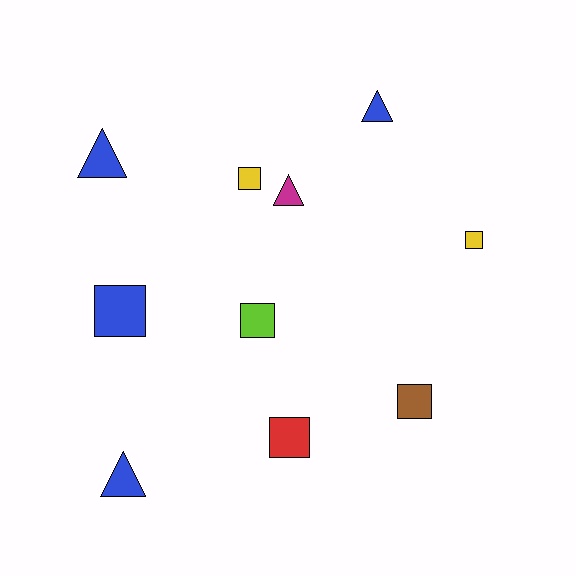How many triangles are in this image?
There are 4 triangles.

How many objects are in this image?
There are 10 objects.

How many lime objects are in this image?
There is 1 lime object.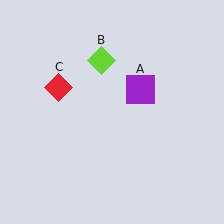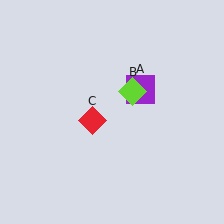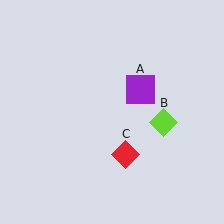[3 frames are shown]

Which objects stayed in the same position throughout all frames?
Purple square (object A) remained stationary.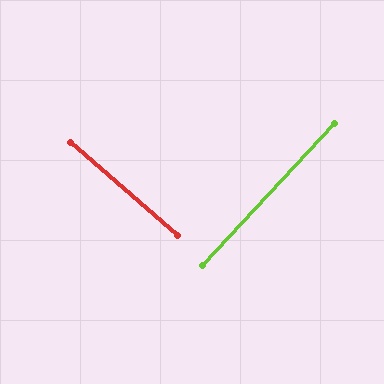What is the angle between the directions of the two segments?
Approximately 88 degrees.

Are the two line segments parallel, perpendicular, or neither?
Perpendicular — they meet at approximately 88°.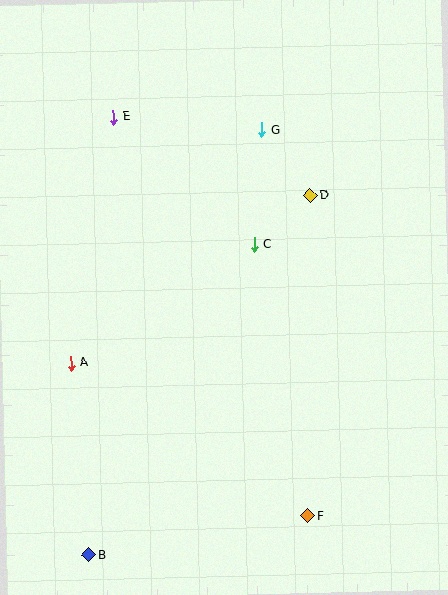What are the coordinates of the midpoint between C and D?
The midpoint between C and D is at (282, 220).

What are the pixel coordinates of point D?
Point D is at (310, 195).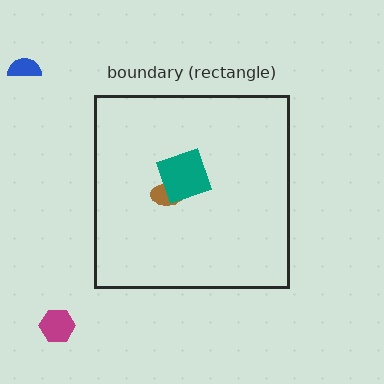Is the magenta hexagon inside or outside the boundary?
Outside.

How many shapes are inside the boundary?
2 inside, 2 outside.